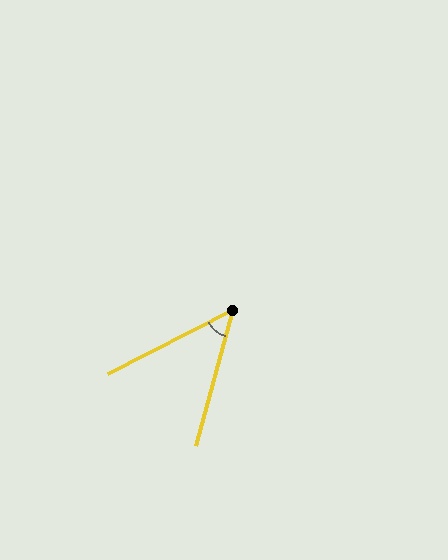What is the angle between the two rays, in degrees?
Approximately 48 degrees.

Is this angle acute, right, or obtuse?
It is acute.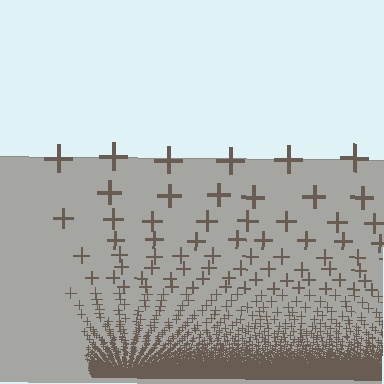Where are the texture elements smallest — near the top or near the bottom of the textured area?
Near the bottom.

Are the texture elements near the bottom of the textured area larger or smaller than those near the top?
Smaller. The gradient is inverted — elements near the bottom are smaller and denser.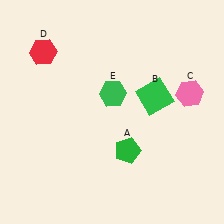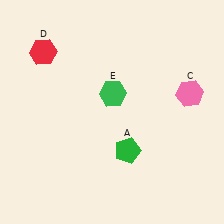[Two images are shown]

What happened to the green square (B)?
The green square (B) was removed in Image 2. It was in the top-right area of Image 1.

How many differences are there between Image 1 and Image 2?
There is 1 difference between the two images.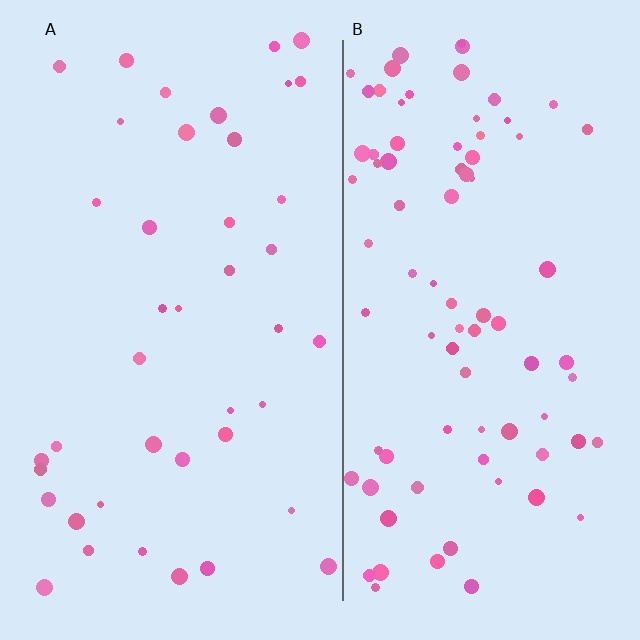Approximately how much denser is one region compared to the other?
Approximately 2.0× — region B over region A.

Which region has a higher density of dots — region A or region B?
B (the right).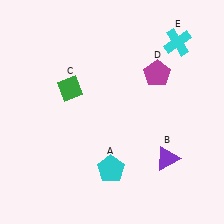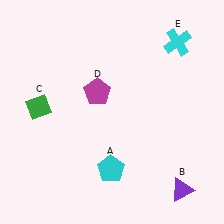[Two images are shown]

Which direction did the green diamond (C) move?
The green diamond (C) moved left.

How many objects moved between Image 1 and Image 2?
3 objects moved between the two images.